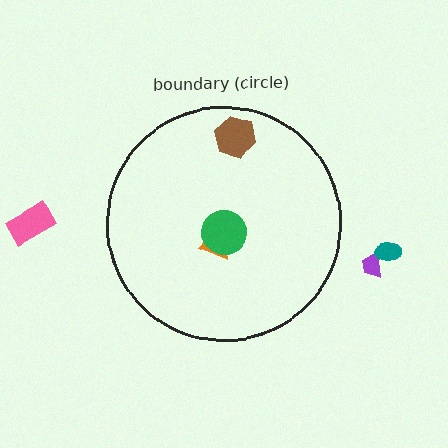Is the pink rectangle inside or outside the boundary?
Outside.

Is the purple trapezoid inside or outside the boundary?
Outside.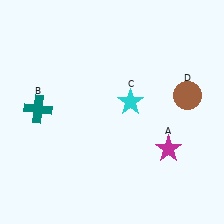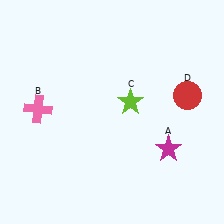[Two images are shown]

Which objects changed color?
B changed from teal to pink. C changed from cyan to lime. D changed from brown to red.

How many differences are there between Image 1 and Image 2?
There are 3 differences between the two images.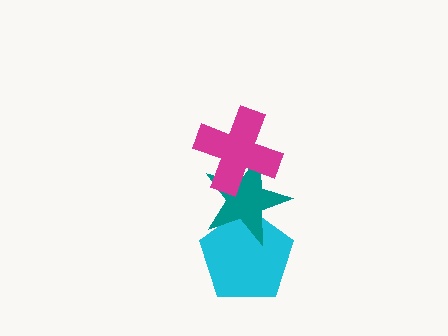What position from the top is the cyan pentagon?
The cyan pentagon is 3rd from the top.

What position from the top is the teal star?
The teal star is 2nd from the top.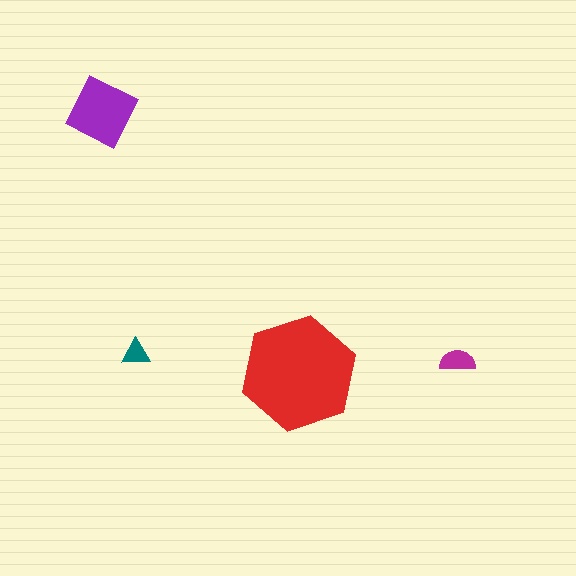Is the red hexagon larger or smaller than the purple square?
Larger.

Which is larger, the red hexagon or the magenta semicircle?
The red hexagon.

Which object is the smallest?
The teal triangle.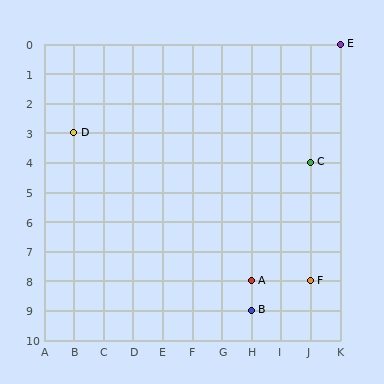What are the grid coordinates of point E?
Point E is at grid coordinates (K, 0).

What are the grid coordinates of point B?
Point B is at grid coordinates (H, 9).